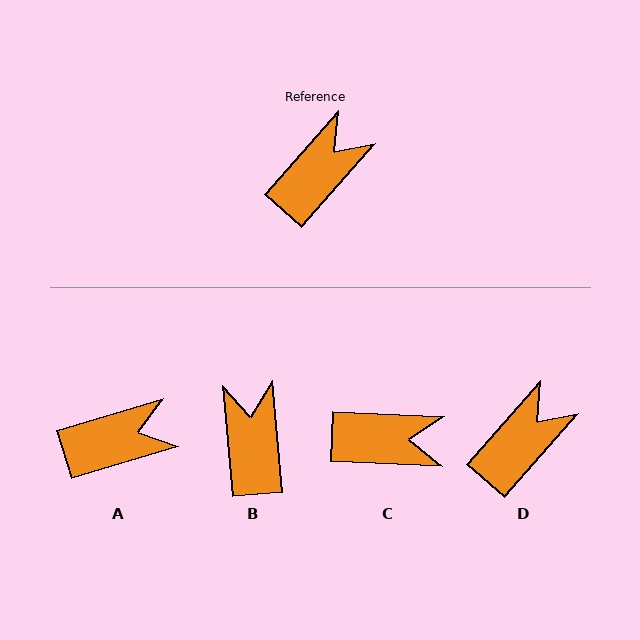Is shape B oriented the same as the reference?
No, it is off by about 46 degrees.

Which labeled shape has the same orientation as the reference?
D.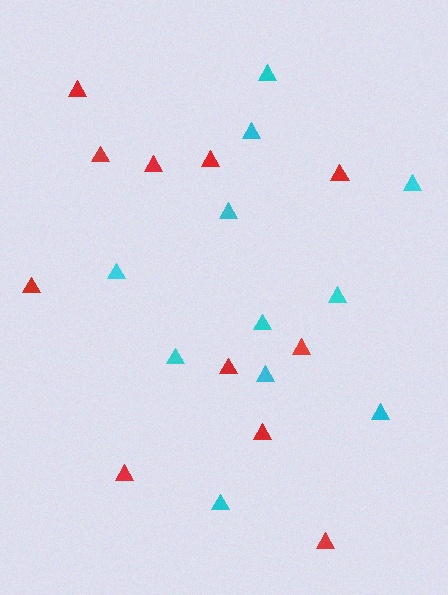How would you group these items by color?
There are 2 groups: one group of cyan triangles (11) and one group of red triangles (11).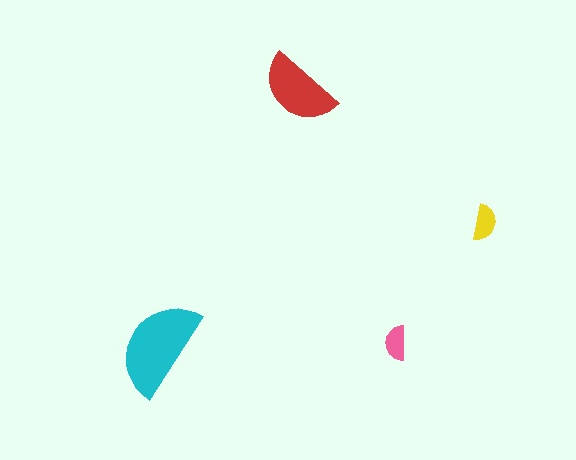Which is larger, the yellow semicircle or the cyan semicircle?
The cyan one.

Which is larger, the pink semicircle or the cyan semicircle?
The cyan one.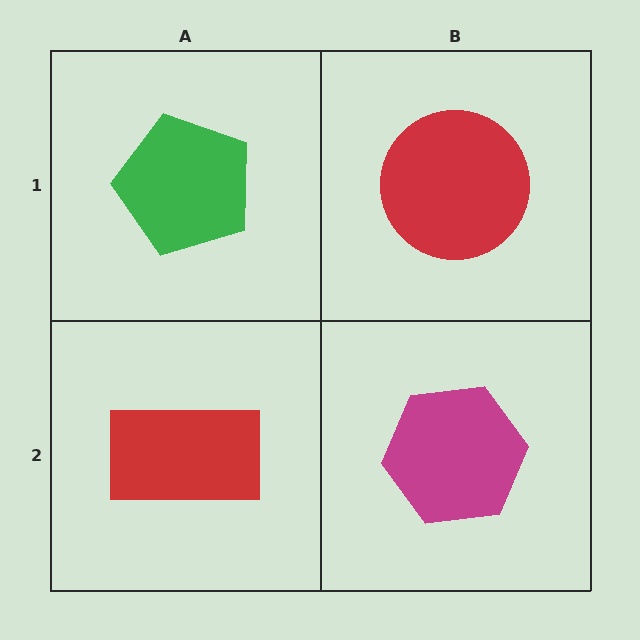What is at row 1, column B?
A red circle.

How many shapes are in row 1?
2 shapes.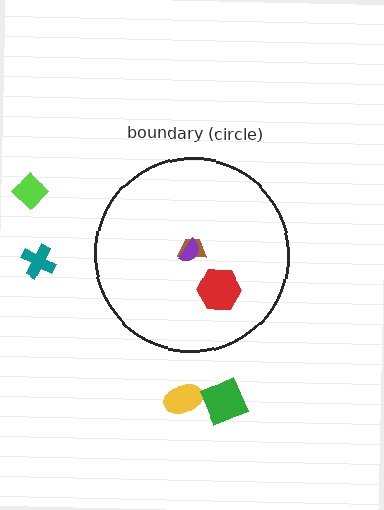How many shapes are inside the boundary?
3 inside, 4 outside.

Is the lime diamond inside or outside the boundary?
Outside.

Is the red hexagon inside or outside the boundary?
Inside.